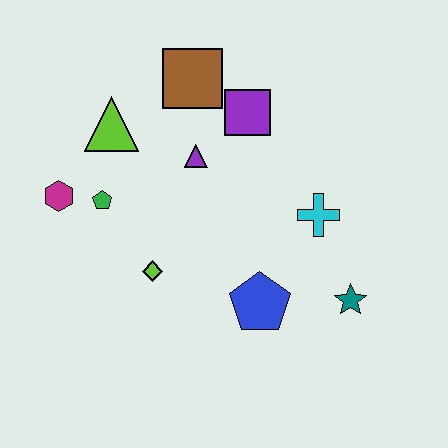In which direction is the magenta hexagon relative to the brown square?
The magenta hexagon is to the left of the brown square.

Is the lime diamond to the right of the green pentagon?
Yes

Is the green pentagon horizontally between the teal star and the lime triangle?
No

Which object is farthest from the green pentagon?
The teal star is farthest from the green pentagon.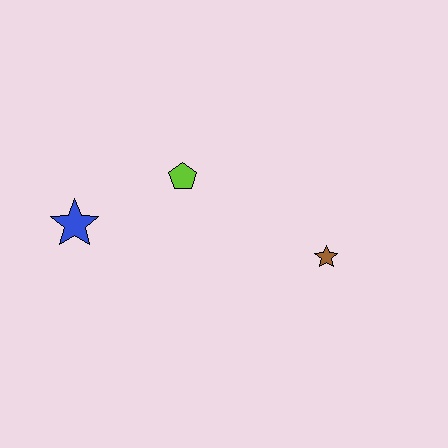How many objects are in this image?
There are 3 objects.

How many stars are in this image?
There are 2 stars.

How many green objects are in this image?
There are no green objects.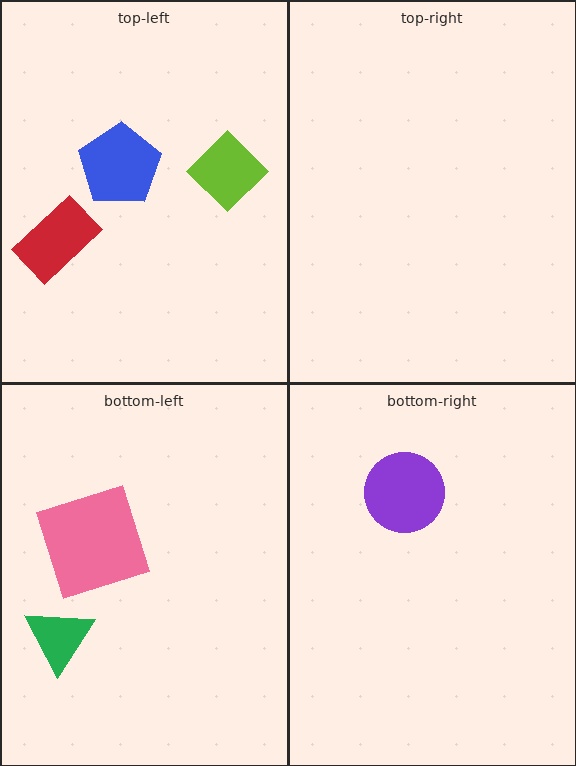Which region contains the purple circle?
The bottom-right region.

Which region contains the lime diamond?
The top-left region.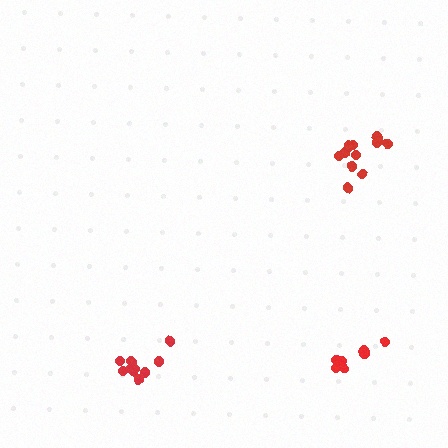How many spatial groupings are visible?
There are 3 spatial groupings.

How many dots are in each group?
Group 1: 7 dots, Group 2: 12 dots, Group 3: 10 dots (29 total).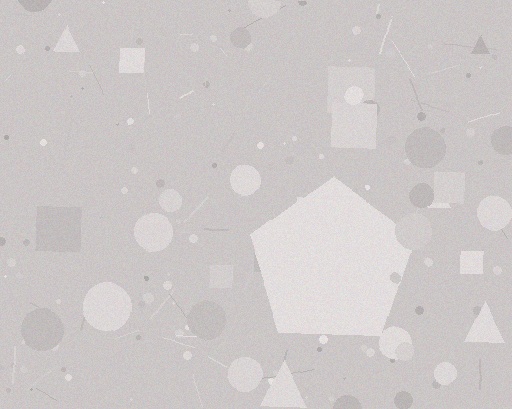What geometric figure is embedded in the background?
A pentagon is embedded in the background.